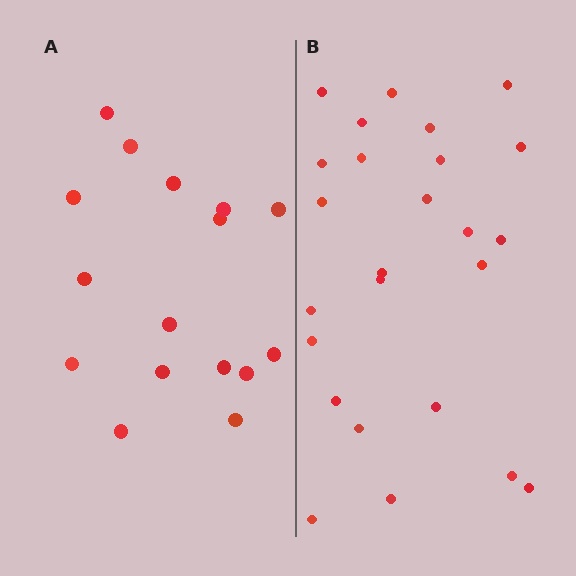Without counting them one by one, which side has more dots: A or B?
Region B (the right region) has more dots.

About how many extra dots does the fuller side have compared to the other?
Region B has roughly 8 or so more dots than region A.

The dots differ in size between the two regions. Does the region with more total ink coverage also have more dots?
No. Region A has more total ink coverage because its dots are larger, but region B actually contains more individual dots. Total area can be misleading — the number of items is what matters here.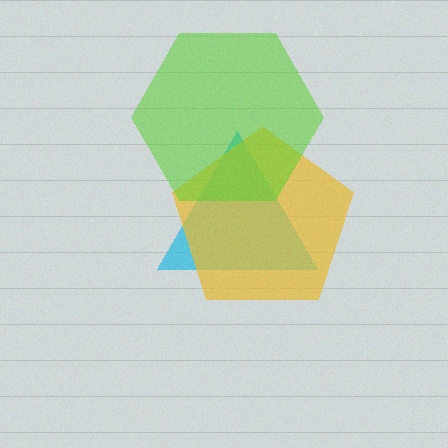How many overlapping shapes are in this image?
There are 3 overlapping shapes in the image.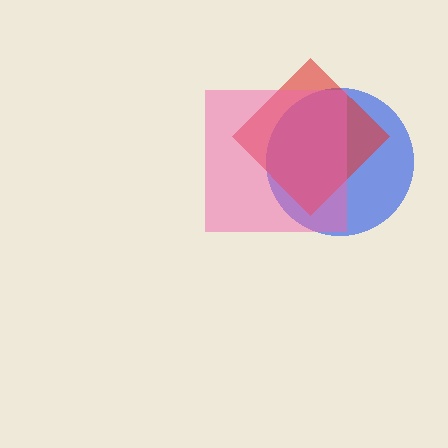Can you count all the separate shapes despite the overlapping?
Yes, there are 3 separate shapes.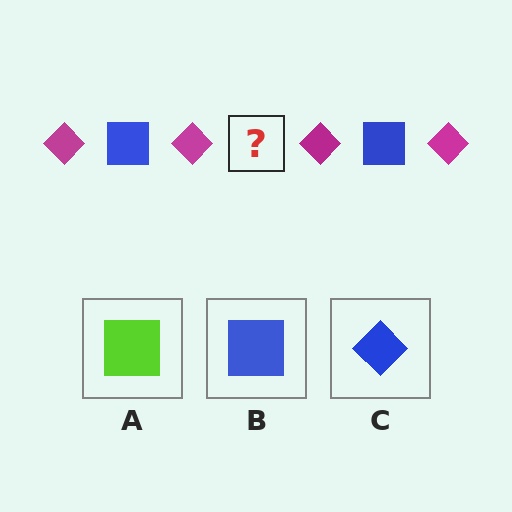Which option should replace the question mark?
Option B.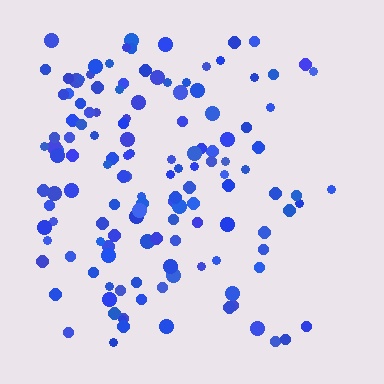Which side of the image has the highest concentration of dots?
The left.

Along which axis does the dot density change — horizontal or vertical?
Horizontal.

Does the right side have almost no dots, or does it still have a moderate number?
Still a moderate number, just noticeably fewer than the left.